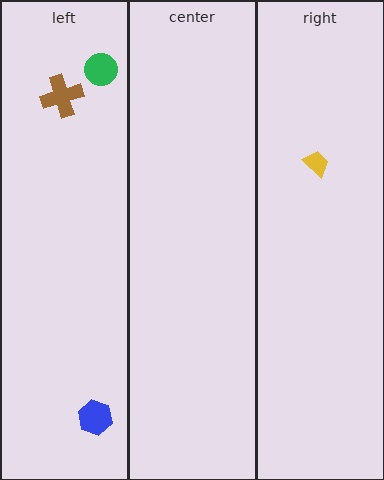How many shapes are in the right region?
1.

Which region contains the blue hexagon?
The left region.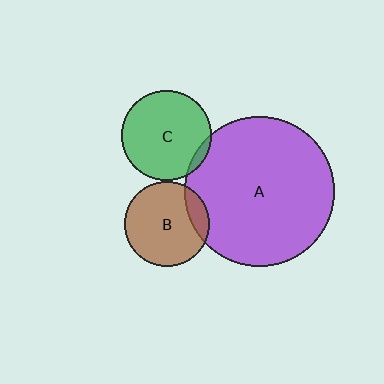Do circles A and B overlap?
Yes.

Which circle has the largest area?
Circle A (purple).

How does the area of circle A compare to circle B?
Approximately 3.1 times.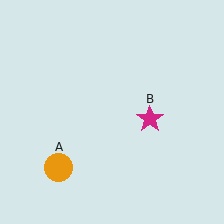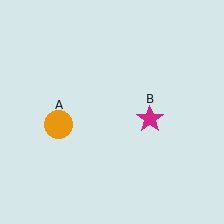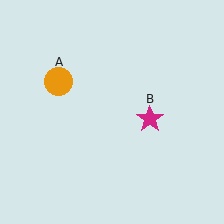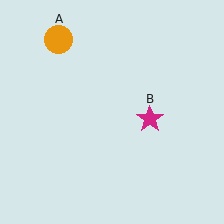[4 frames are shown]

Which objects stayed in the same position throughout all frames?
Magenta star (object B) remained stationary.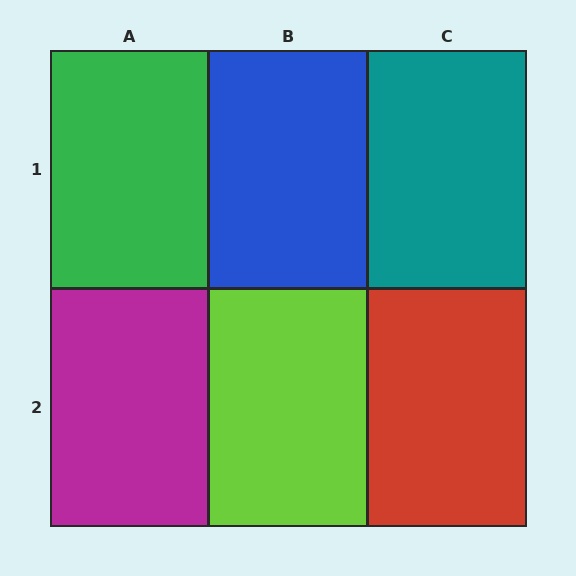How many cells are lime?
1 cell is lime.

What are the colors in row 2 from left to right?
Magenta, lime, red.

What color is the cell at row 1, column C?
Teal.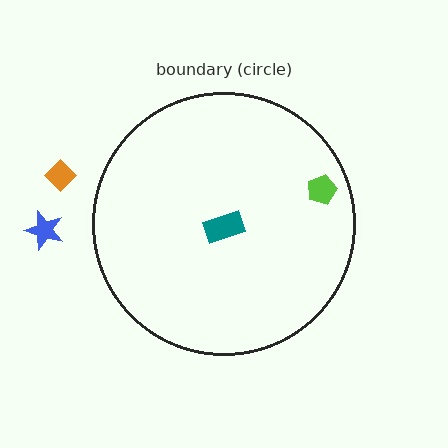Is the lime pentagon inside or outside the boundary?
Inside.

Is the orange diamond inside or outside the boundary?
Outside.